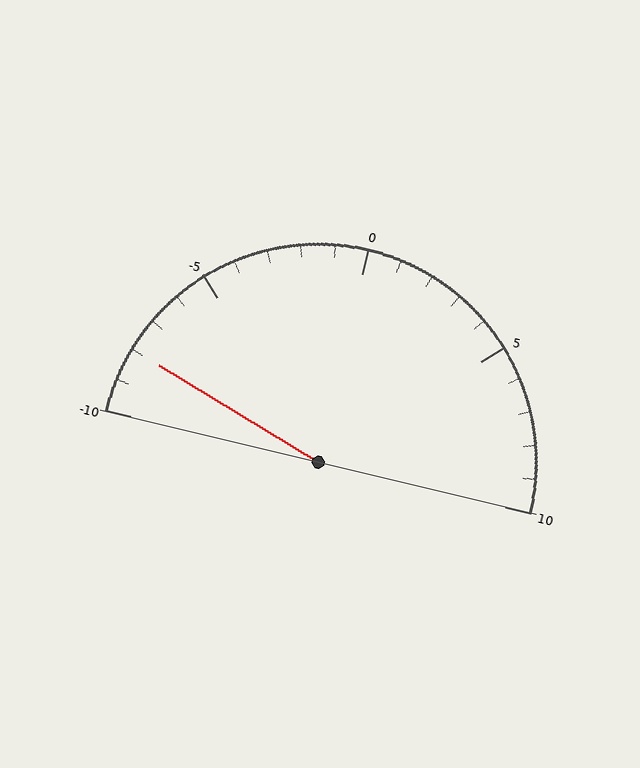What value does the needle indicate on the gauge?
The needle indicates approximately -8.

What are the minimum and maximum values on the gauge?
The gauge ranges from -10 to 10.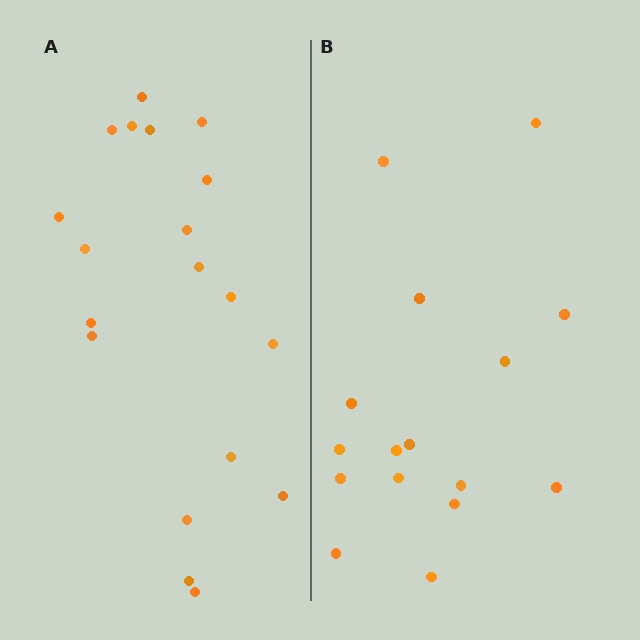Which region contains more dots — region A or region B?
Region A (the left region) has more dots.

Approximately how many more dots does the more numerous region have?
Region A has just a few more — roughly 2 or 3 more dots than region B.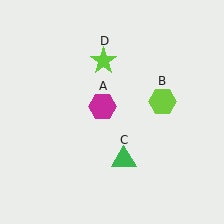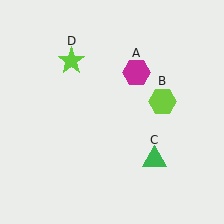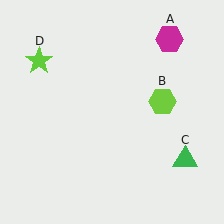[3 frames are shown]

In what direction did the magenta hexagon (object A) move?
The magenta hexagon (object A) moved up and to the right.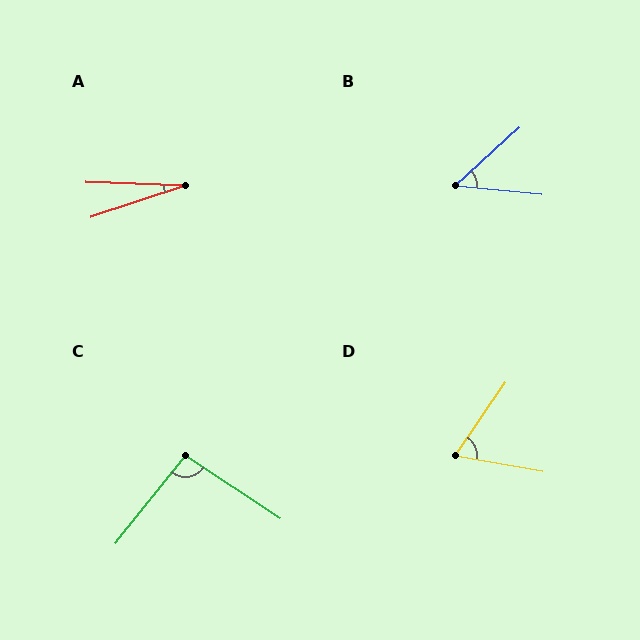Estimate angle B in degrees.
Approximately 48 degrees.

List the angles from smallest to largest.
A (20°), B (48°), D (65°), C (95°).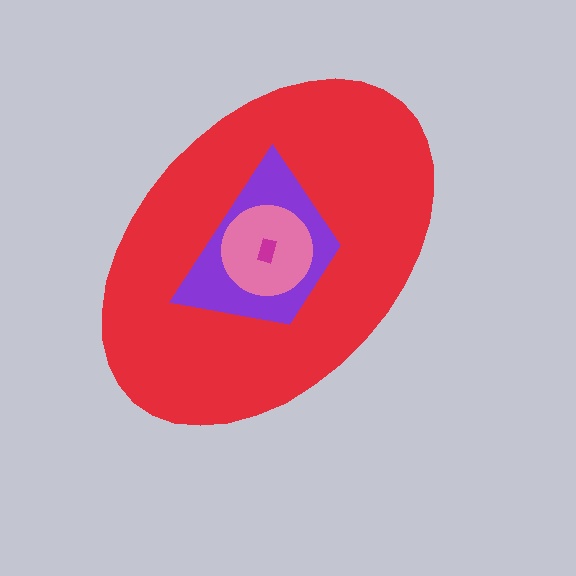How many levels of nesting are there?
4.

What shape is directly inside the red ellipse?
The purple trapezoid.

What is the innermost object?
The magenta rectangle.